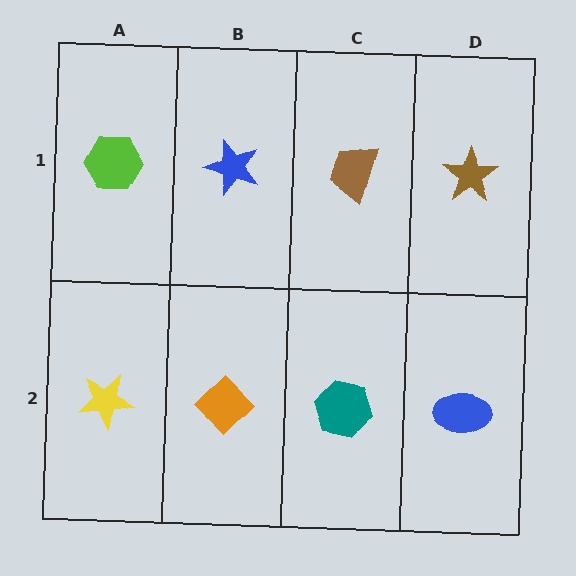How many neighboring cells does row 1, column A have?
2.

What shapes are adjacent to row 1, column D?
A blue ellipse (row 2, column D), a brown trapezoid (row 1, column C).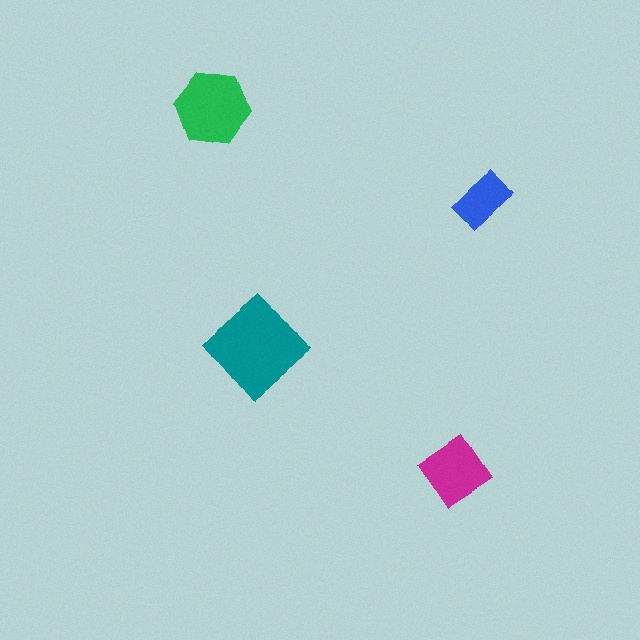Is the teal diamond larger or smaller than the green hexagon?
Larger.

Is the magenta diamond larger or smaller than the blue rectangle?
Larger.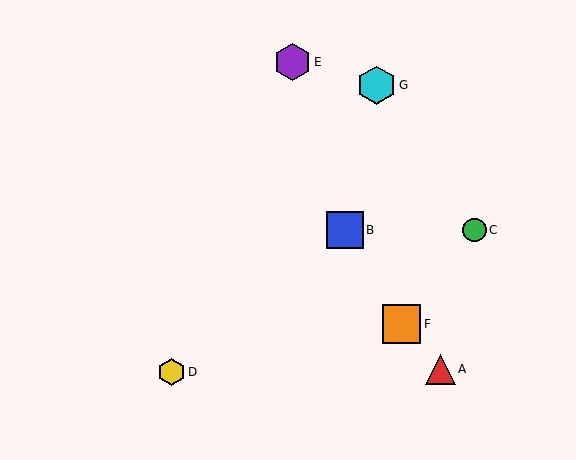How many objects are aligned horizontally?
2 objects (B, C) are aligned horizontally.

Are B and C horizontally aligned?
Yes, both are at y≈230.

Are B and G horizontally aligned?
No, B is at y≈230 and G is at y≈85.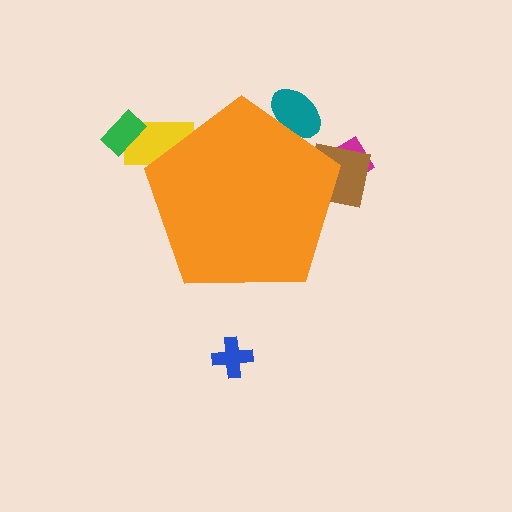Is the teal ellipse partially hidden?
Yes, the teal ellipse is partially hidden behind the orange pentagon.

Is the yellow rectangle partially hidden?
Yes, the yellow rectangle is partially hidden behind the orange pentagon.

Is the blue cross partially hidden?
No, the blue cross is fully visible.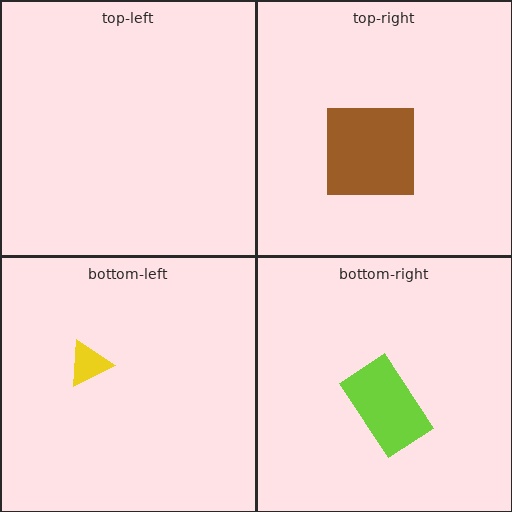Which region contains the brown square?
The top-right region.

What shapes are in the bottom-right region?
The lime rectangle.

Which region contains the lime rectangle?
The bottom-right region.